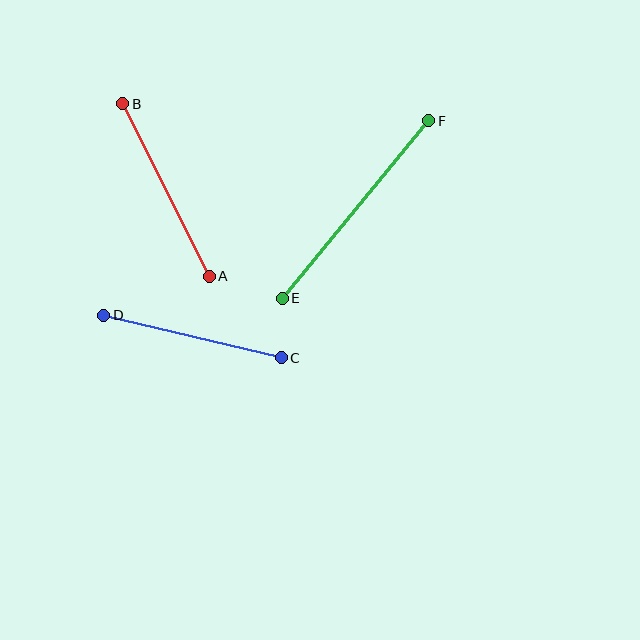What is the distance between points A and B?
The distance is approximately 193 pixels.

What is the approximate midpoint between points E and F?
The midpoint is at approximately (355, 210) pixels.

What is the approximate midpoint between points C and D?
The midpoint is at approximately (192, 336) pixels.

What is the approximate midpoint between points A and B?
The midpoint is at approximately (166, 190) pixels.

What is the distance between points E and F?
The distance is approximately 230 pixels.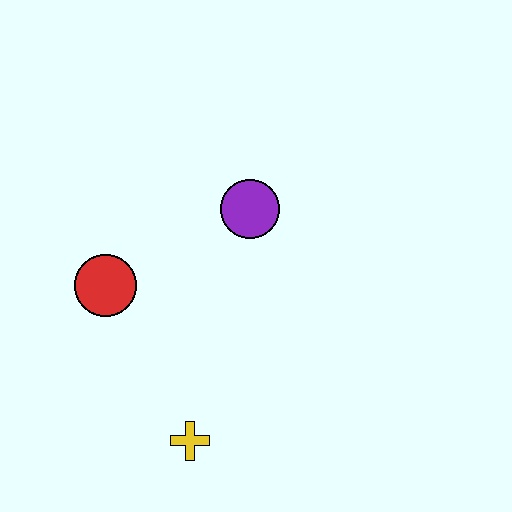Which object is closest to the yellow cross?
The red circle is closest to the yellow cross.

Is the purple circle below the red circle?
No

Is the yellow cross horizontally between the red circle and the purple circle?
Yes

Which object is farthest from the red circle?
The yellow cross is farthest from the red circle.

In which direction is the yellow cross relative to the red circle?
The yellow cross is below the red circle.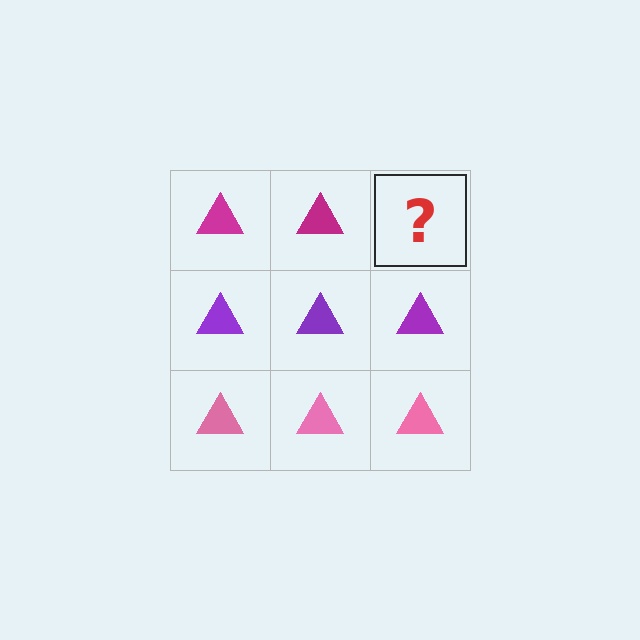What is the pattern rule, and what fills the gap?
The rule is that each row has a consistent color. The gap should be filled with a magenta triangle.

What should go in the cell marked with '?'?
The missing cell should contain a magenta triangle.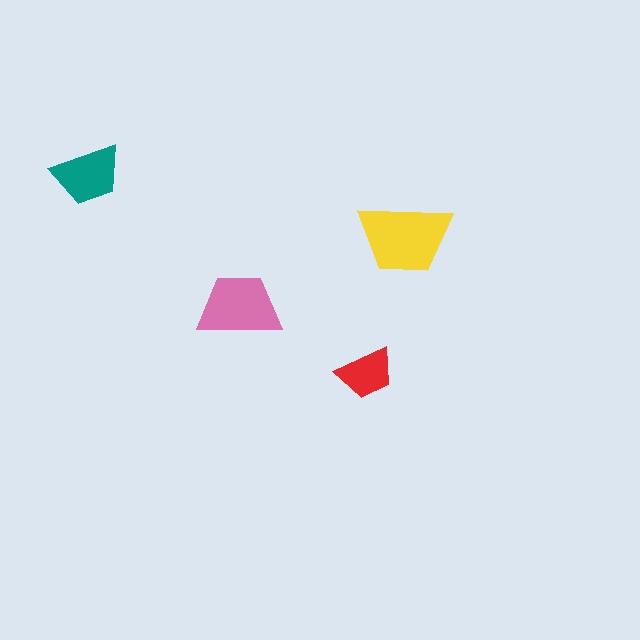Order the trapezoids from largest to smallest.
the yellow one, the pink one, the teal one, the red one.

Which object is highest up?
The teal trapezoid is topmost.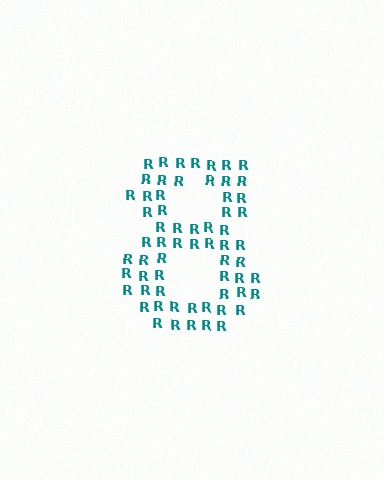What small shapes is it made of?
It is made of small letter R's.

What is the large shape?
The large shape is the digit 8.